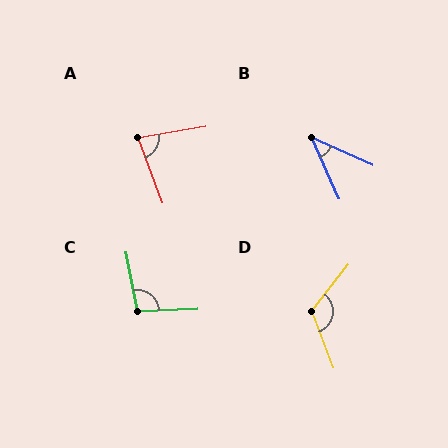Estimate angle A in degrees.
Approximately 80 degrees.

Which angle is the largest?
D, at approximately 121 degrees.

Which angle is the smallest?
B, at approximately 42 degrees.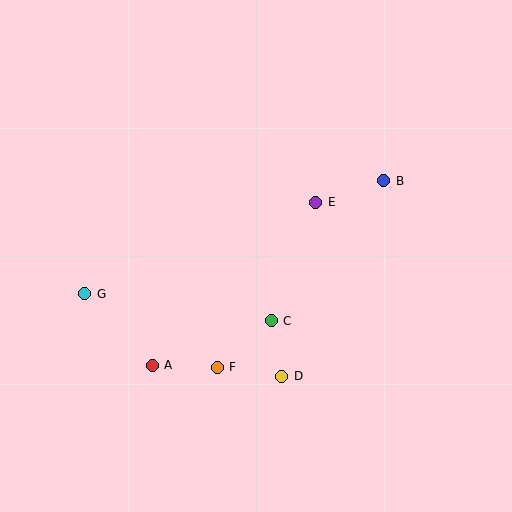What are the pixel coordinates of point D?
Point D is at (282, 376).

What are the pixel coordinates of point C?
Point C is at (271, 321).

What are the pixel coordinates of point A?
Point A is at (152, 365).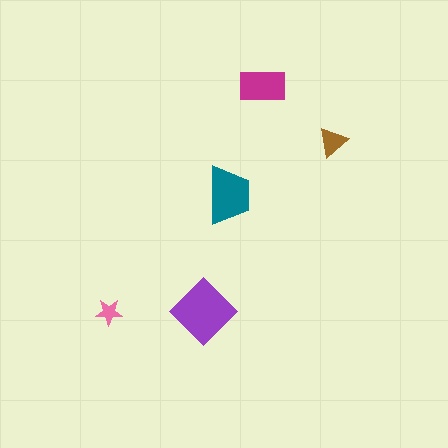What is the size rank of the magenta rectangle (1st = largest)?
3rd.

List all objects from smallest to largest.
The pink star, the brown triangle, the magenta rectangle, the teal trapezoid, the purple diamond.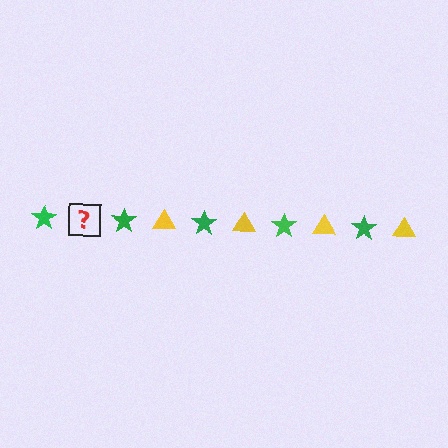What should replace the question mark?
The question mark should be replaced with a yellow triangle.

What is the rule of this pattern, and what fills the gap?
The rule is that the pattern alternates between green star and yellow triangle. The gap should be filled with a yellow triangle.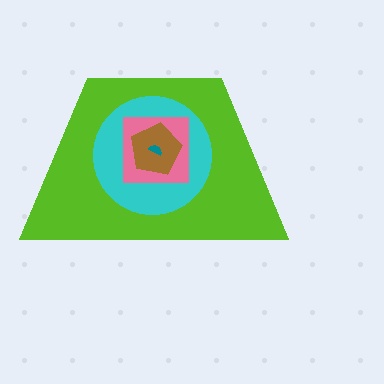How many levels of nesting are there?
5.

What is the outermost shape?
The lime trapezoid.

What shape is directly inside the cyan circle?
The pink square.